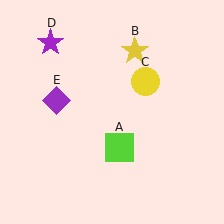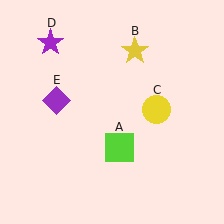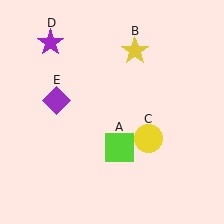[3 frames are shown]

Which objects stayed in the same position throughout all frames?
Lime square (object A) and yellow star (object B) and purple star (object D) and purple diamond (object E) remained stationary.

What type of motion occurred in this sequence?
The yellow circle (object C) rotated clockwise around the center of the scene.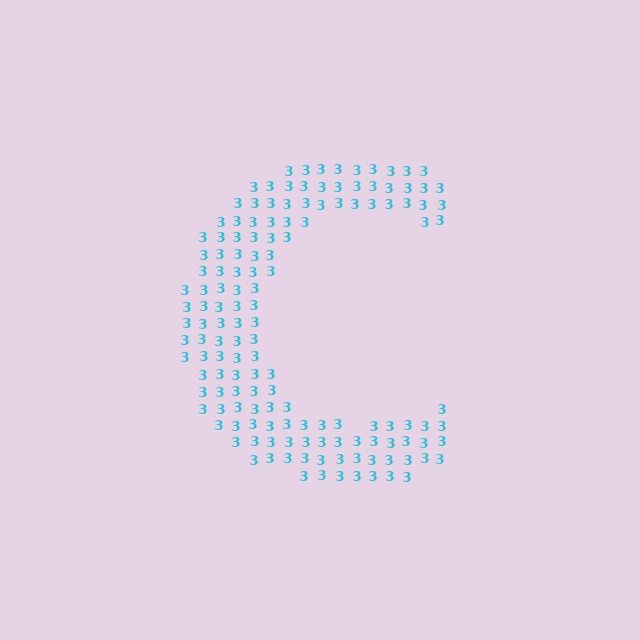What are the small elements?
The small elements are digit 3's.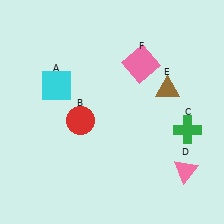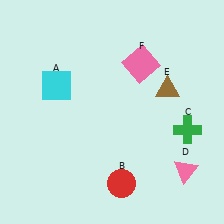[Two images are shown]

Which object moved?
The red circle (B) moved down.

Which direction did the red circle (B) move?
The red circle (B) moved down.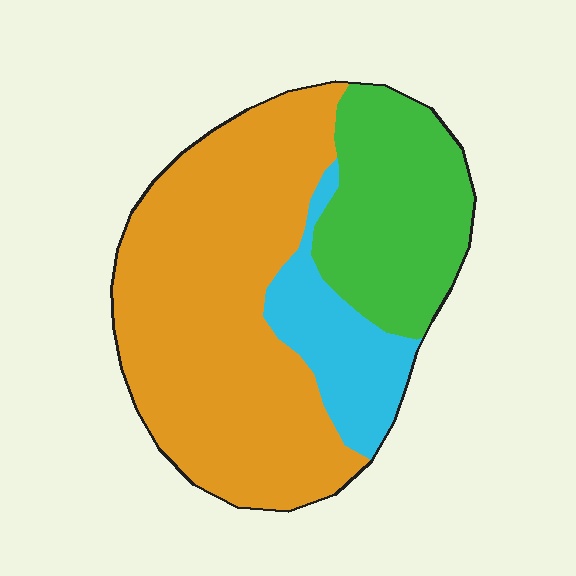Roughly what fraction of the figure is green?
Green takes up between a quarter and a half of the figure.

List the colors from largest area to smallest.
From largest to smallest: orange, green, cyan.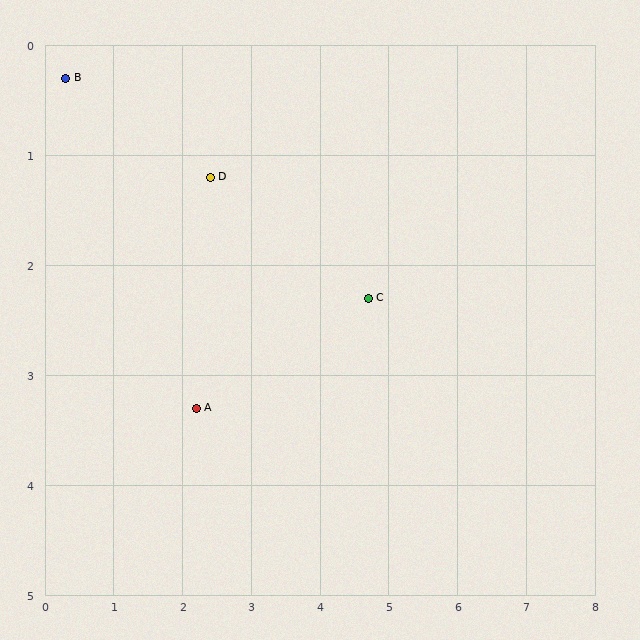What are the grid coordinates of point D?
Point D is at approximately (2.4, 1.2).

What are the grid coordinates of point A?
Point A is at approximately (2.2, 3.3).